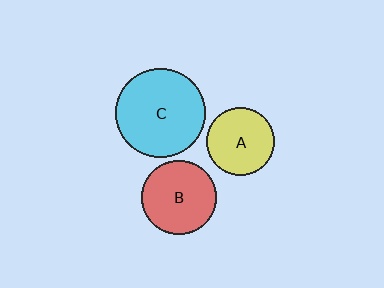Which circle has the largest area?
Circle C (cyan).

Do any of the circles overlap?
No, none of the circles overlap.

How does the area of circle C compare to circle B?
Approximately 1.4 times.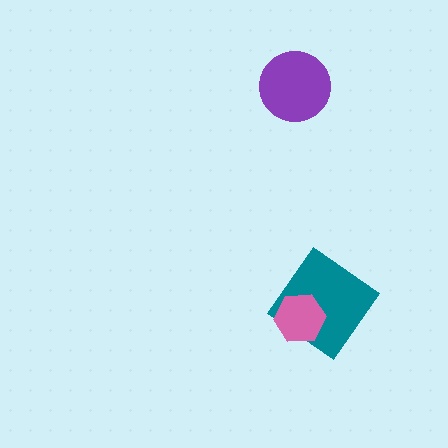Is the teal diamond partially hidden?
Yes, it is partially covered by another shape.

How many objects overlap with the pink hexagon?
1 object overlaps with the pink hexagon.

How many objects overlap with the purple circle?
0 objects overlap with the purple circle.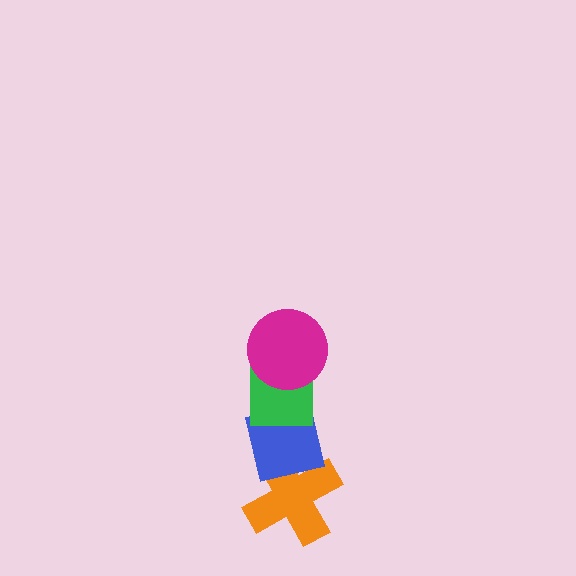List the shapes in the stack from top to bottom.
From top to bottom: the magenta circle, the green square, the blue square, the orange cross.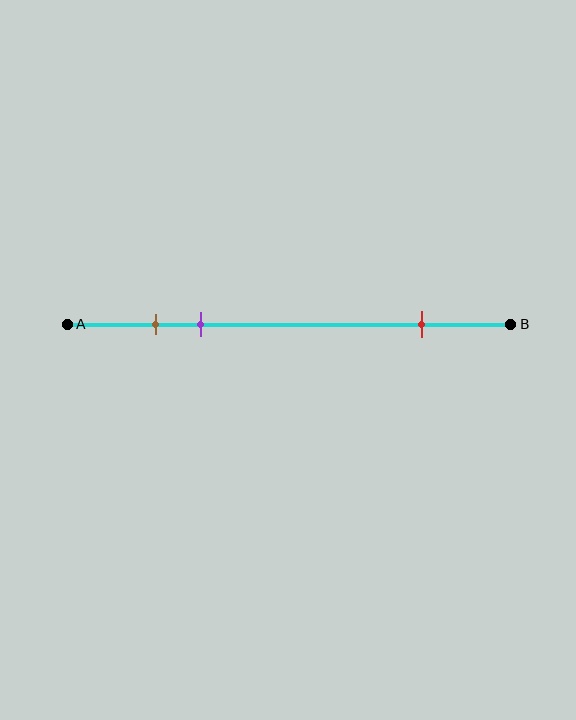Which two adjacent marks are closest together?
The brown and purple marks are the closest adjacent pair.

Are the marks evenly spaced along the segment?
No, the marks are not evenly spaced.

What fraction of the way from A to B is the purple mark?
The purple mark is approximately 30% (0.3) of the way from A to B.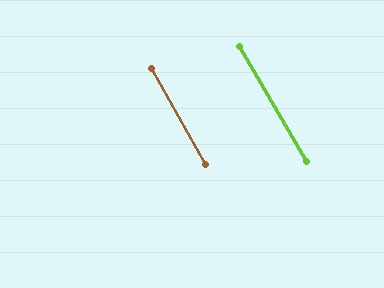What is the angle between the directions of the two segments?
Approximately 1 degree.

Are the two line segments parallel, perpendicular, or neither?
Parallel — their directions differ by only 0.7°.